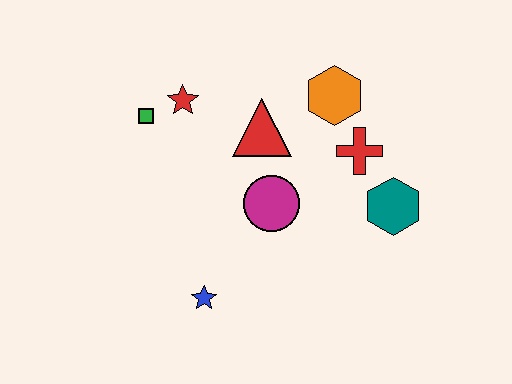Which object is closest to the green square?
The red star is closest to the green square.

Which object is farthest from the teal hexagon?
The green square is farthest from the teal hexagon.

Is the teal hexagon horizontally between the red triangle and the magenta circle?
No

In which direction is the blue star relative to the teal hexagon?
The blue star is to the left of the teal hexagon.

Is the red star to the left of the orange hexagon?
Yes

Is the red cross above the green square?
No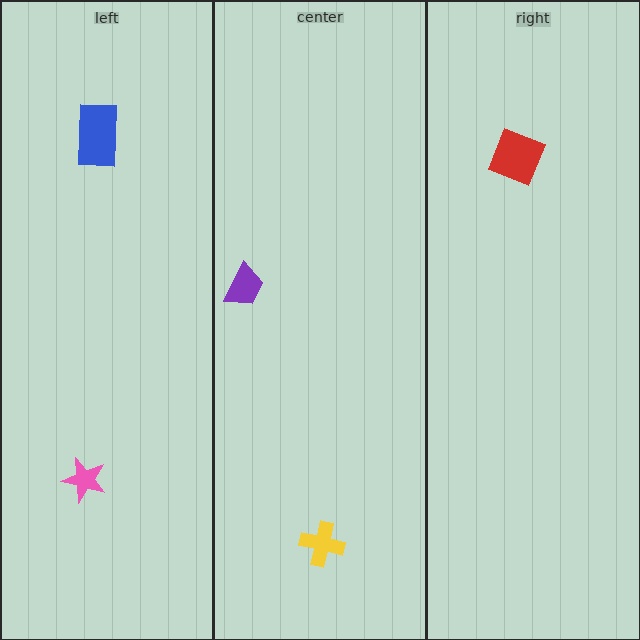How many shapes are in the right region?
1.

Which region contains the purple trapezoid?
The center region.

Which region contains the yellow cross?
The center region.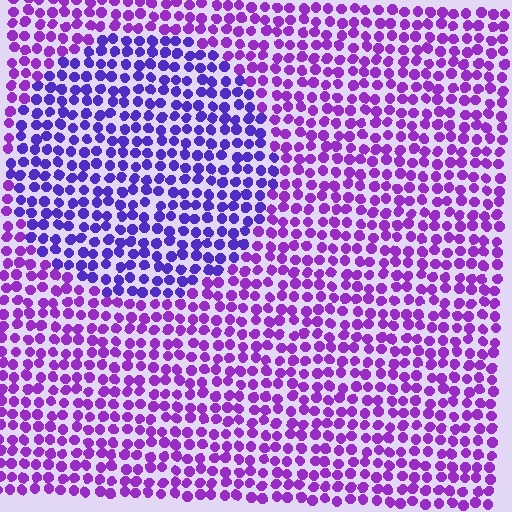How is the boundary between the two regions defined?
The boundary is defined purely by a slight shift in hue (about 28 degrees). Spacing, size, and orientation are identical on both sides.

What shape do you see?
I see a circle.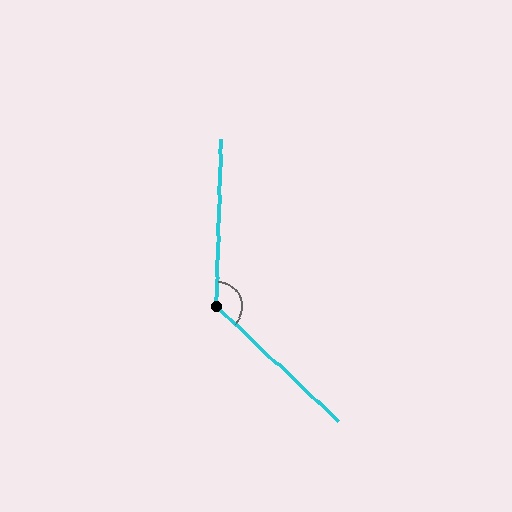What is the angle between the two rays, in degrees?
Approximately 132 degrees.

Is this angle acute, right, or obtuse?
It is obtuse.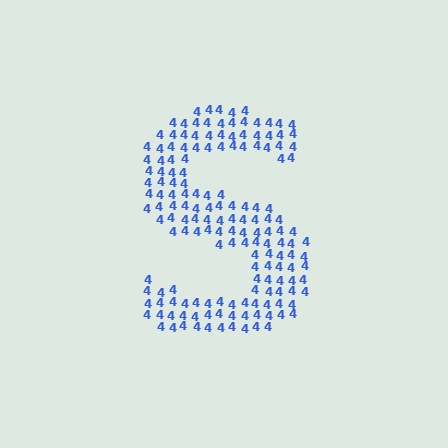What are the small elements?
The small elements are digit 4's.